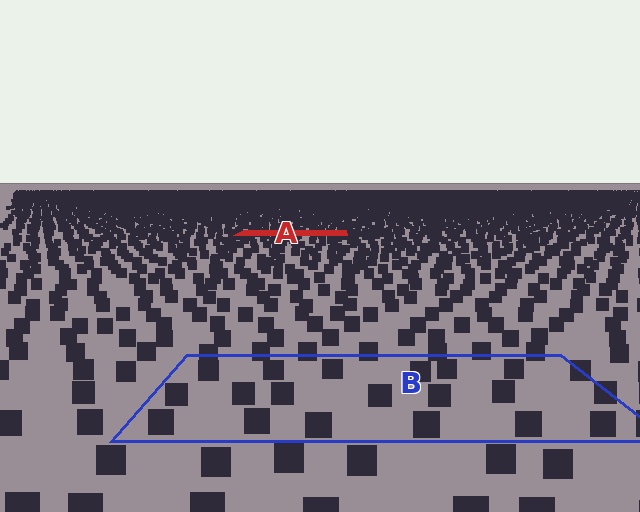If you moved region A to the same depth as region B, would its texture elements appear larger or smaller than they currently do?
They would appear larger. At a closer depth, the same texture elements are projected at a bigger on-screen size.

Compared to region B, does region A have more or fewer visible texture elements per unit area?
Region A has more texture elements per unit area — they are packed more densely because it is farther away.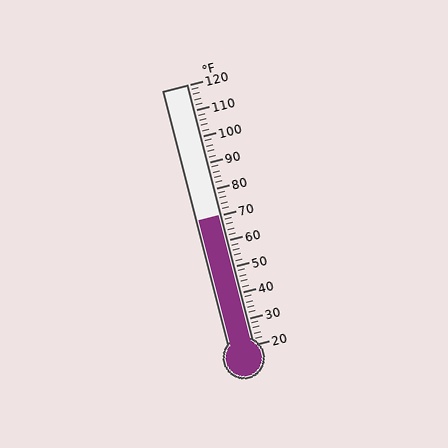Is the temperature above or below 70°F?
The temperature is at 70°F.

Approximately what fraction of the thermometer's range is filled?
The thermometer is filled to approximately 50% of its range.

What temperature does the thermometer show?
The thermometer shows approximately 70°F.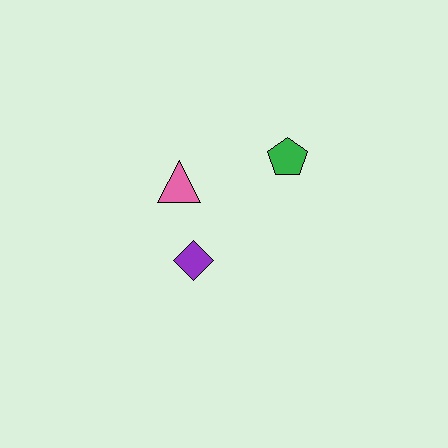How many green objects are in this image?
There is 1 green object.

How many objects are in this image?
There are 3 objects.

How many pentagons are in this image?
There is 1 pentagon.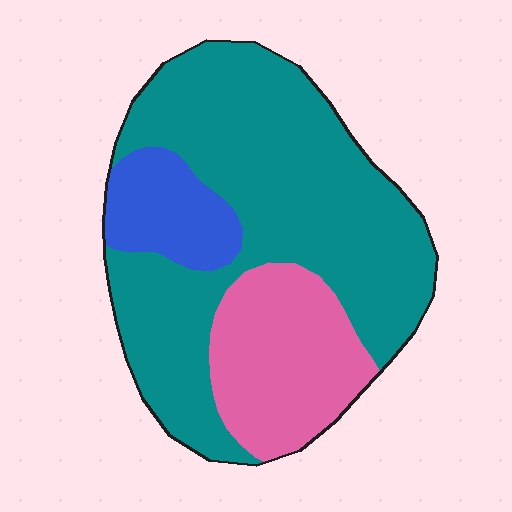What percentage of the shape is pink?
Pink covers about 25% of the shape.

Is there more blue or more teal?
Teal.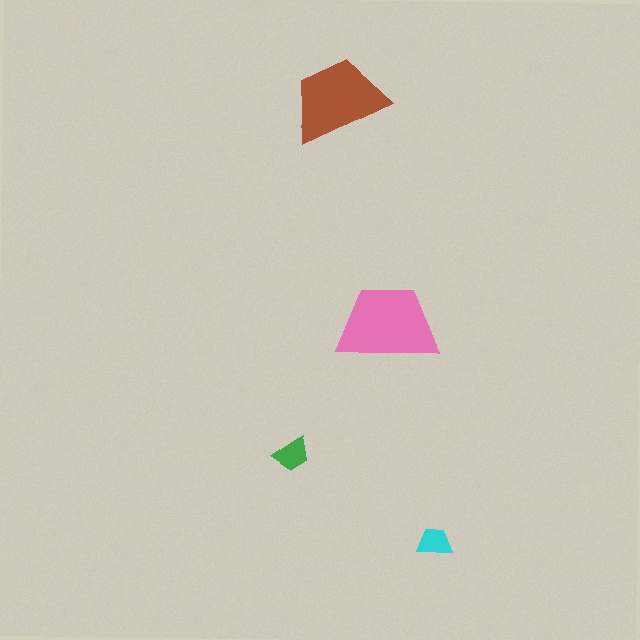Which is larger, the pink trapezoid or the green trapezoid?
The pink one.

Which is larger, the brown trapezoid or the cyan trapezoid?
The brown one.